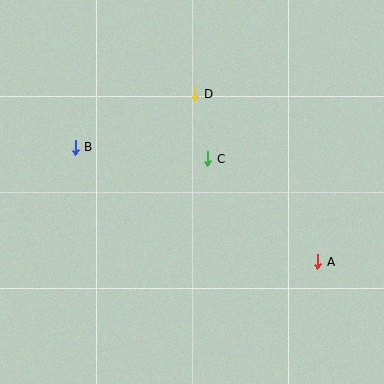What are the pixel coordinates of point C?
Point C is at (208, 159).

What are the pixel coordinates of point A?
Point A is at (318, 262).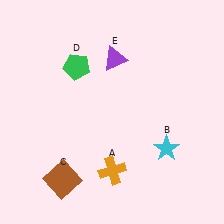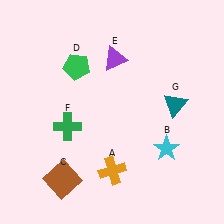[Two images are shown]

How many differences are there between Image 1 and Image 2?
There are 2 differences between the two images.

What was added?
A green cross (F), a teal triangle (G) were added in Image 2.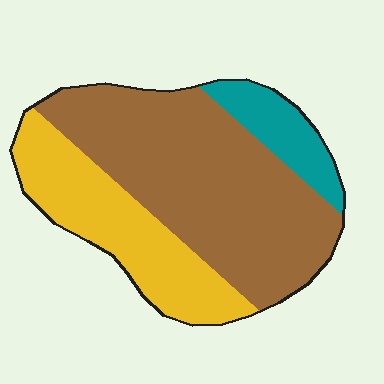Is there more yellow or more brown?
Brown.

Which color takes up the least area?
Teal, at roughly 10%.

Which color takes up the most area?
Brown, at roughly 60%.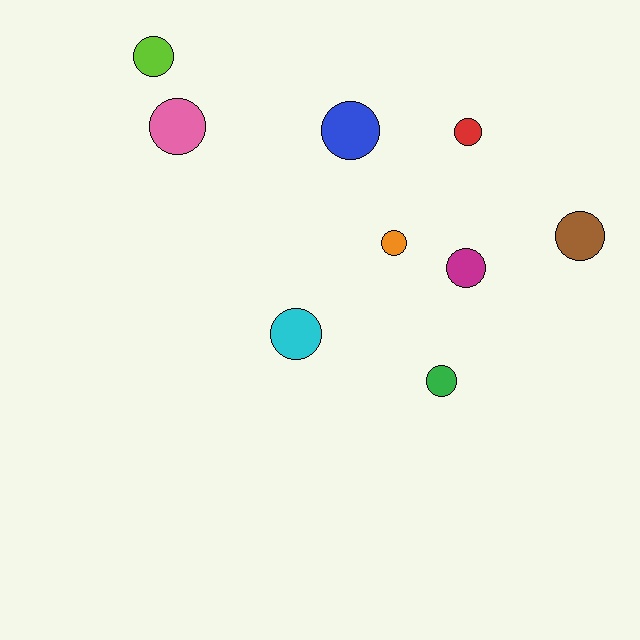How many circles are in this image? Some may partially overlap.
There are 9 circles.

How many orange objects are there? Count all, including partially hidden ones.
There is 1 orange object.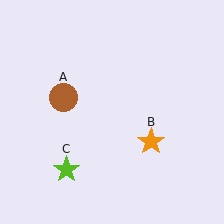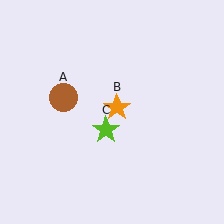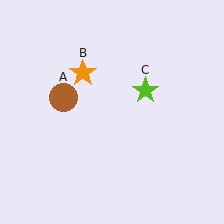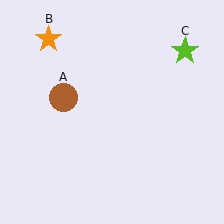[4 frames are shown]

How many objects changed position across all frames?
2 objects changed position: orange star (object B), lime star (object C).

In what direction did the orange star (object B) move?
The orange star (object B) moved up and to the left.